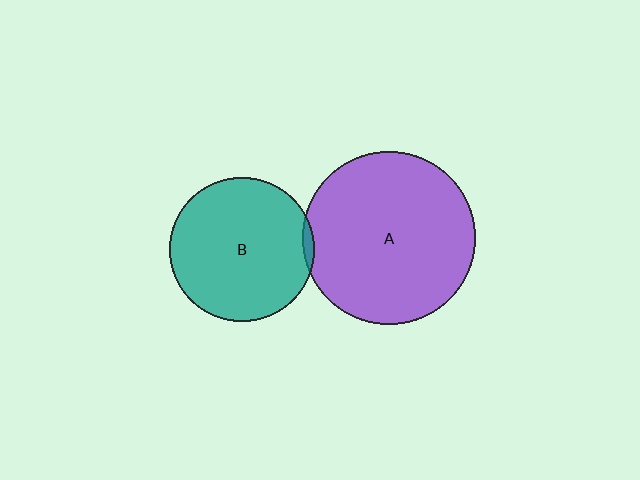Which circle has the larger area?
Circle A (purple).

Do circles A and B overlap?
Yes.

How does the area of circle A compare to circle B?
Approximately 1.4 times.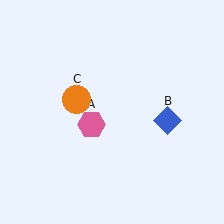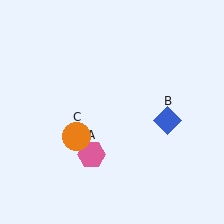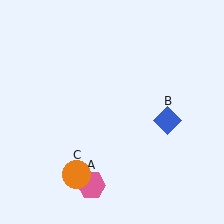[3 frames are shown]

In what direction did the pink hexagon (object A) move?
The pink hexagon (object A) moved down.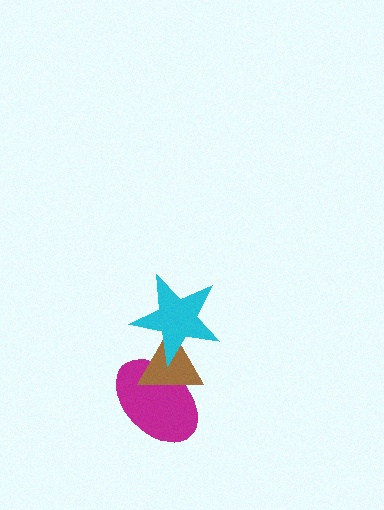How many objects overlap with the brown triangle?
2 objects overlap with the brown triangle.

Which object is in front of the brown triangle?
The cyan star is in front of the brown triangle.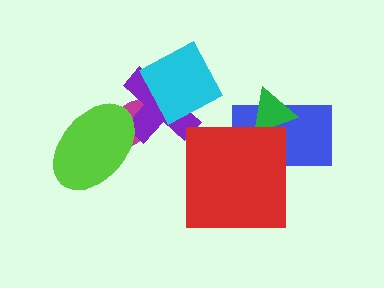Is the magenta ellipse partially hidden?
Yes, it is partially covered by another shape.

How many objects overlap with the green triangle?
1 object overlaps with the green triangle.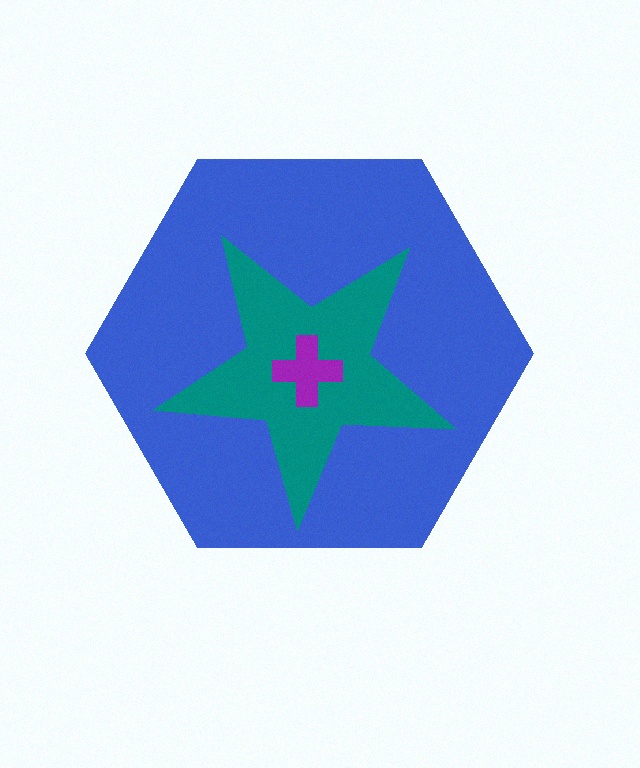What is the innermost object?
The purple cross.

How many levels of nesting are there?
3.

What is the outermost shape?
The blue hexagon.